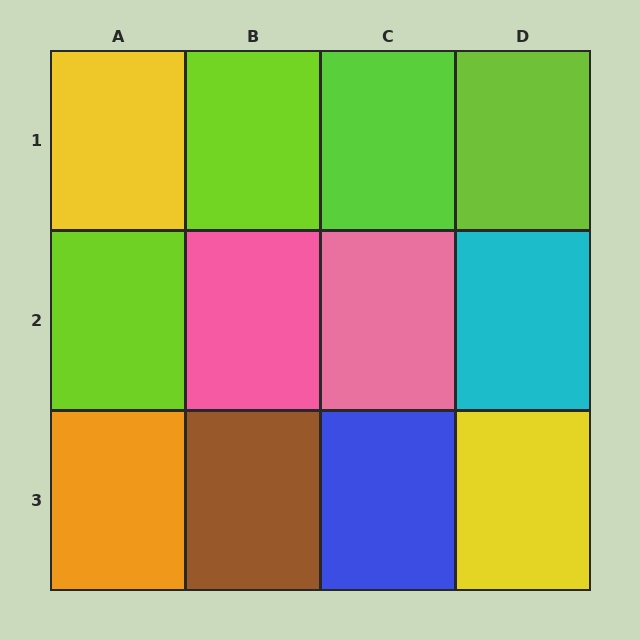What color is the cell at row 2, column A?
Lime.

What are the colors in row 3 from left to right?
Orange, brown, blue, yellow.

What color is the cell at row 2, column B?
Pink.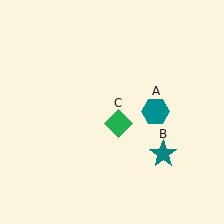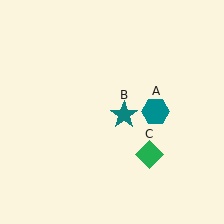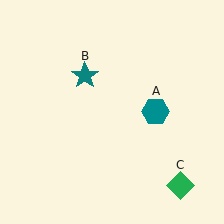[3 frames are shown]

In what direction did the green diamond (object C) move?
The green diamond (object C) moved down and to the right.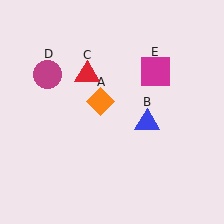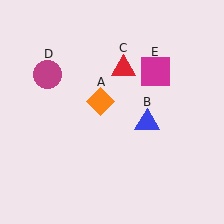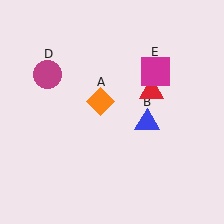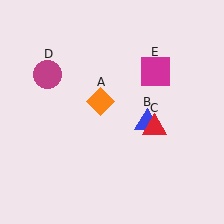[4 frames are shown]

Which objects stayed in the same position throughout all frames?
Orange diamond (object A) and blue triangle (object B) and magenta circle (object D) and magenta square (object E) remained stationary.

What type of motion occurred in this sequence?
The red triangle (object C) rotated clockwise around the center of the scene.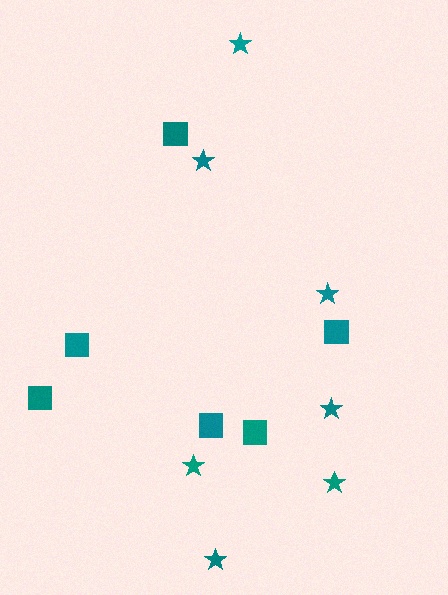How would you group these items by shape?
There are 2 groups: one group of squares (6) and one group of stars (7).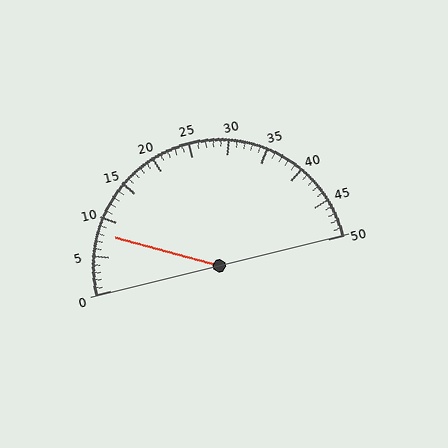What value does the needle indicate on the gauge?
The needle indicates approximately 8.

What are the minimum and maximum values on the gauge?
The gauge ranges from 0 to 50.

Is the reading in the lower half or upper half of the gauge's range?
The reading is in the lower half of the range (0 to 50).